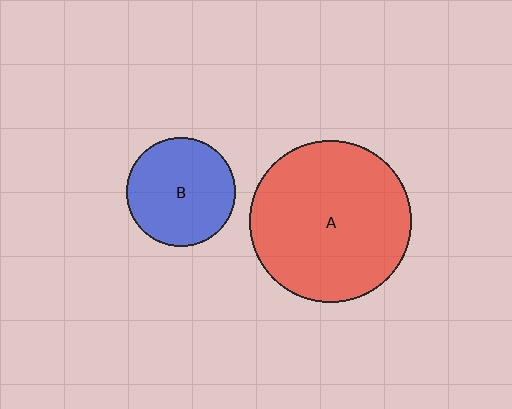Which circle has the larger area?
Circle A (red).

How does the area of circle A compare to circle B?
Approximately 2.2 times.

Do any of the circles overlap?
No, none of the circles overlap.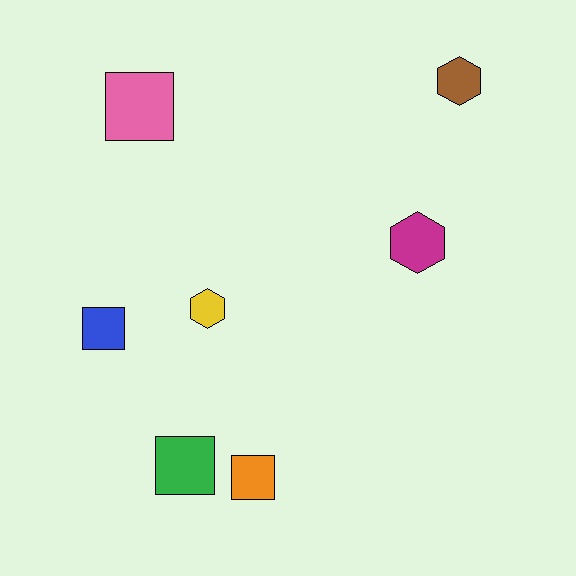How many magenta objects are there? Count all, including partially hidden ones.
There is 1 magenta object.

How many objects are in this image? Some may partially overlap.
There are 7 objects.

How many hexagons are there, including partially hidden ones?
There are 3 hexagons.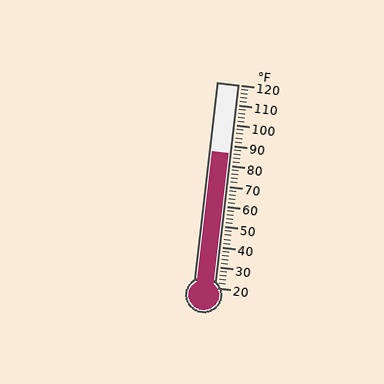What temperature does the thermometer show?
The thermometer shows approximately 86°F.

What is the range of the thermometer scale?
The thermometer scale ranges from 20°F to 120°F.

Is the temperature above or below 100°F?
The temperature is below 100°F.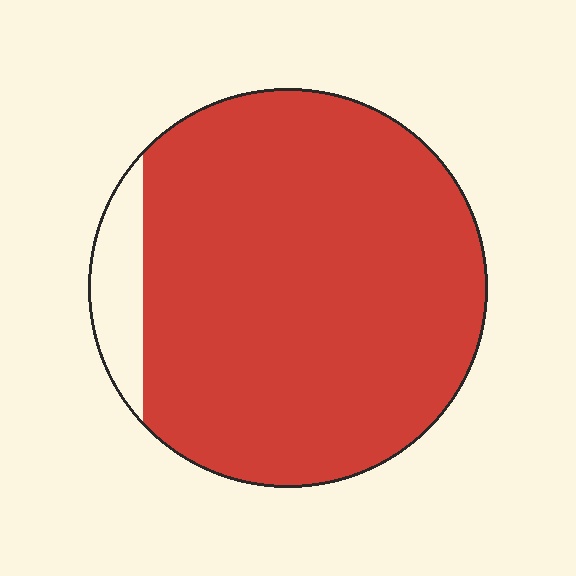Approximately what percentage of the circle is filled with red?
Approximately 90%.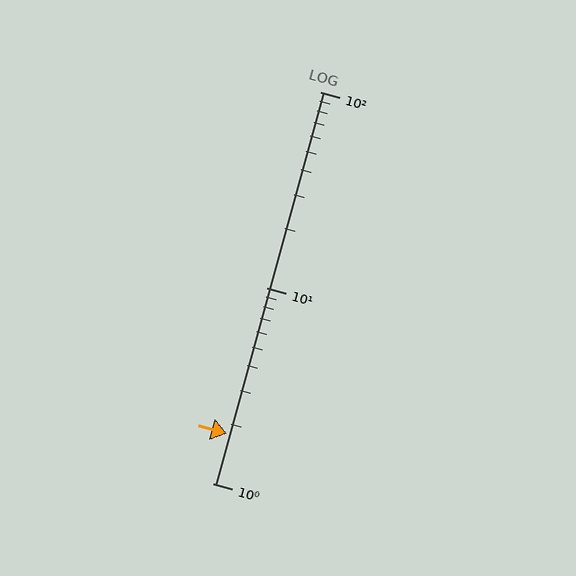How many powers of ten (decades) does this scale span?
The scale spans 2 decades, from 1 to 100.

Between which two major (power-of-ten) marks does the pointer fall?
The pointer is between 1 and 10.